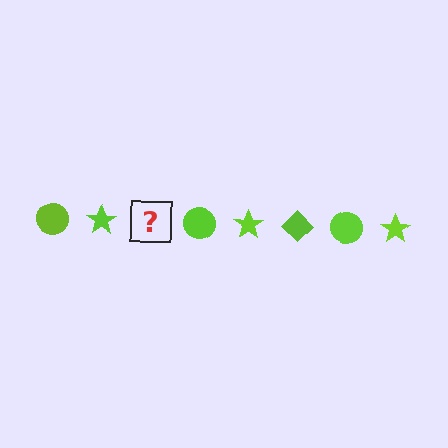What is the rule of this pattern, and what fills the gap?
The rule is that the pattern cycles through circle, star, diamond shapes in lime. The gap should be filled with a lime diamond.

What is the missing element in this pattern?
The missing element is a lime diamond.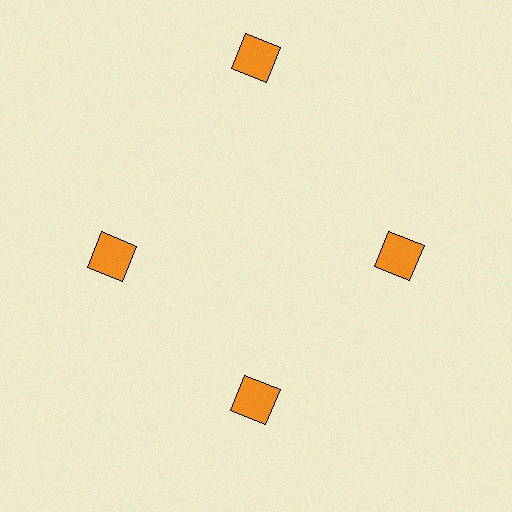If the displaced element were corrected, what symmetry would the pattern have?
It would have 4-fold rotational symmetry — the pattern would map onto itself every 90 degrees.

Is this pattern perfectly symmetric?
No. The 4 orange squares are arranged in a ring, but one element near the 12 o'clock position is pushed outward from the center, breaking the 4-fold rotational symmetry.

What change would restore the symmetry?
The symmetry would be restored by moving it inward, back onto the ring so that all 4 squares sit at equal angles and equal distance from the center.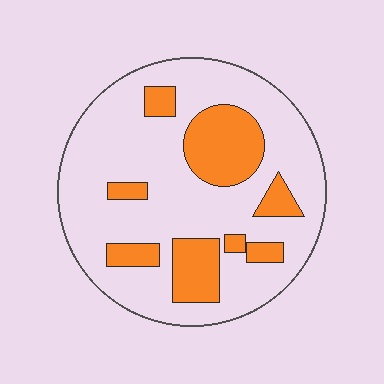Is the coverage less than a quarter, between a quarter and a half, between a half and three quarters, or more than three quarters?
Less than a quarter.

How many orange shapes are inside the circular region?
8.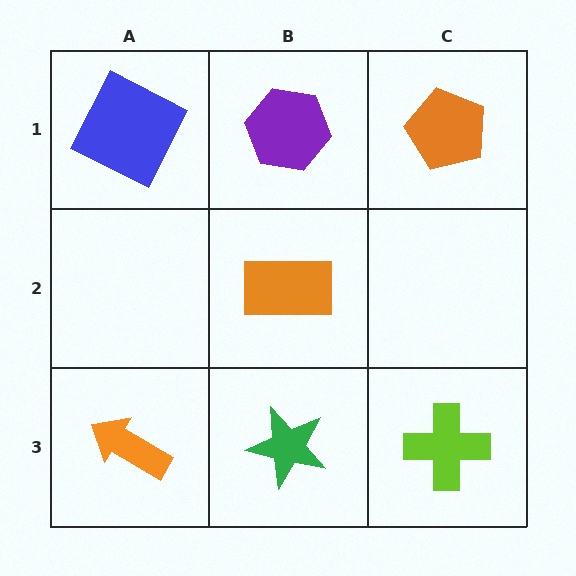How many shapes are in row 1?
3 shapes.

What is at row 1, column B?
A purple hexagon.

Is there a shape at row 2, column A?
No, that cell is empty.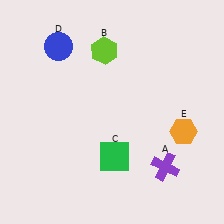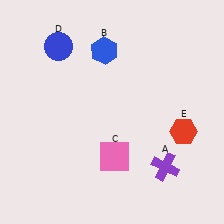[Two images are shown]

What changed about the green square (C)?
In Image 1, C is green. In Image 2, it changed to pink.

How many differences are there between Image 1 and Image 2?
There are 3 differences between the two images.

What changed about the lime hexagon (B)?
In Image 1, B is lime. In Image 2, it changed to blue.